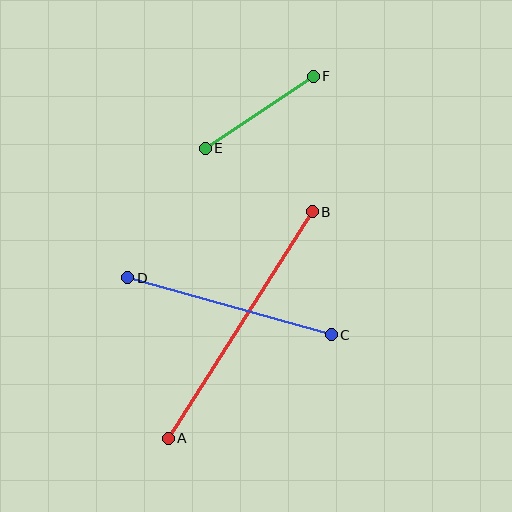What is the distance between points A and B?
The distance is approximately 268 pixels.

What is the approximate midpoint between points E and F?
The midpoint is at approximately (259, 112) pixels.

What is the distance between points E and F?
The distance is approximately 130 pixels.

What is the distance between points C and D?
The distance is approximately 211 pixels.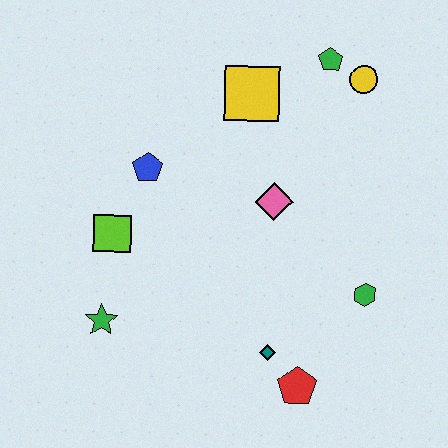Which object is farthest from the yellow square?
The red pentagon is farthest from the yellow square.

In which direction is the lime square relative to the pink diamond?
The lime square is to the left of the pink diamond.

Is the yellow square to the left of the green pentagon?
Yes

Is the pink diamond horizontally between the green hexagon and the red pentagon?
No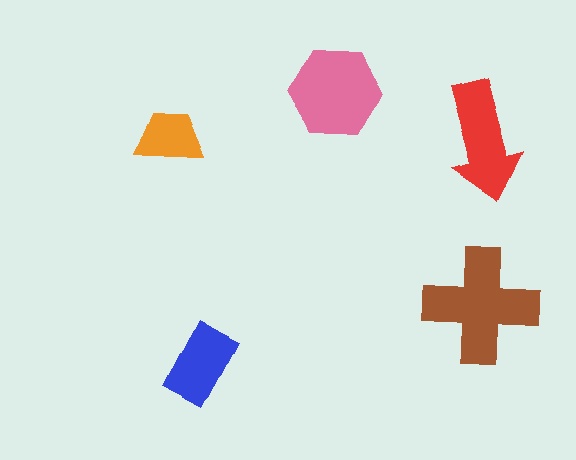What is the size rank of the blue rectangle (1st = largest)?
4th.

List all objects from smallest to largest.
The orange trapezoid, the blue rectangle, the red arrow, the pink hexagon, the brown cross.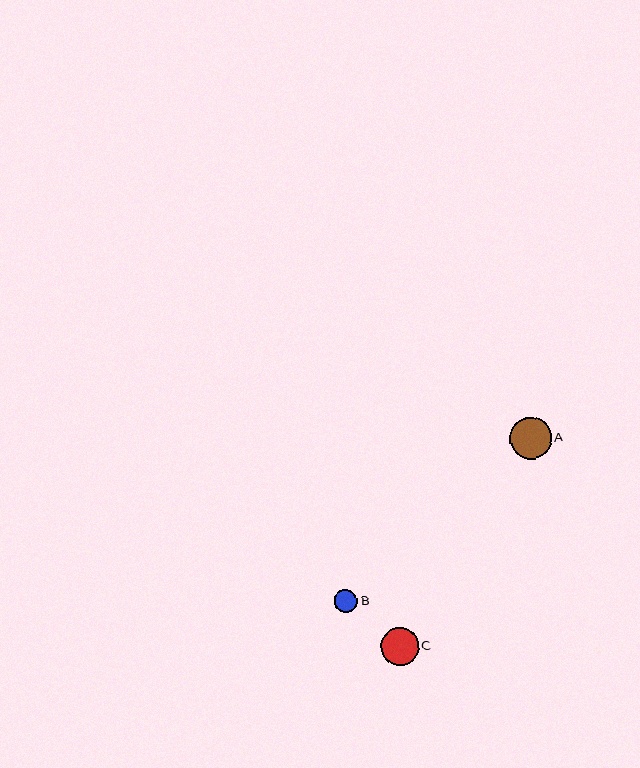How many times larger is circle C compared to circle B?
Circle C is approximately 1.6 times the size of circle B.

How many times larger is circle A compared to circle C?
Circle A is approximately 1.1 times the size of circle C.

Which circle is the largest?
Circle A is the largest with a size of approximately 42 pixels.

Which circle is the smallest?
Circle B is the smallest with a size of approximately 23 pixels.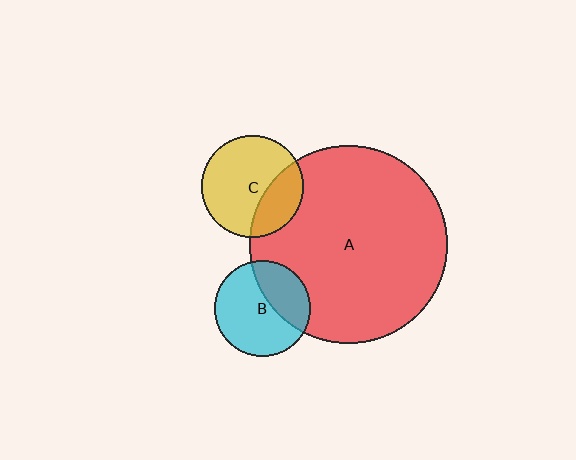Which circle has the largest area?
Circle A (red).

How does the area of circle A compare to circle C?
Approximately 3.8 times.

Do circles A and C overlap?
Yes.